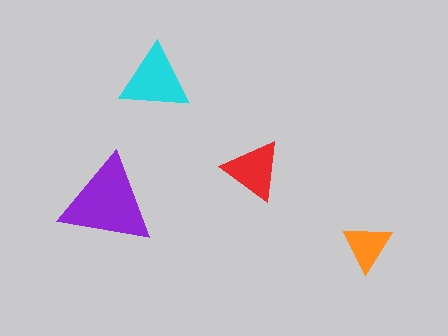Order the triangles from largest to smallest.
the purple one, the cyan one, the red one, the orange one.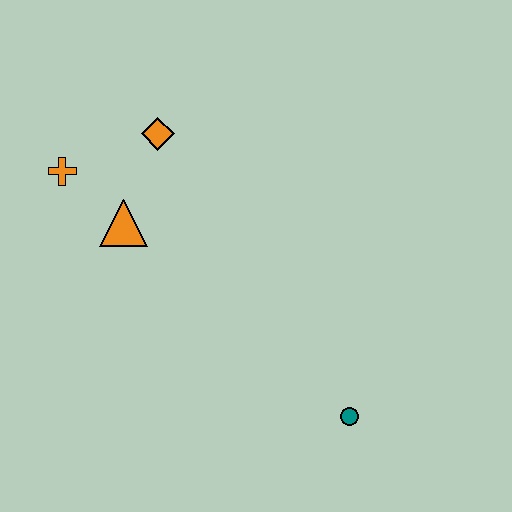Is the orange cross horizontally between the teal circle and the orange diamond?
No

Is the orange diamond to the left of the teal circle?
Yes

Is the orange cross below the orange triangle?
No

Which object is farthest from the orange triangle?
The teal circle is farthest from the orange triangle.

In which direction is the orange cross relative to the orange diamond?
The orange cross is to the left of the orange diamond.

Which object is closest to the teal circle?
The orange triangle is closest to the teal circle.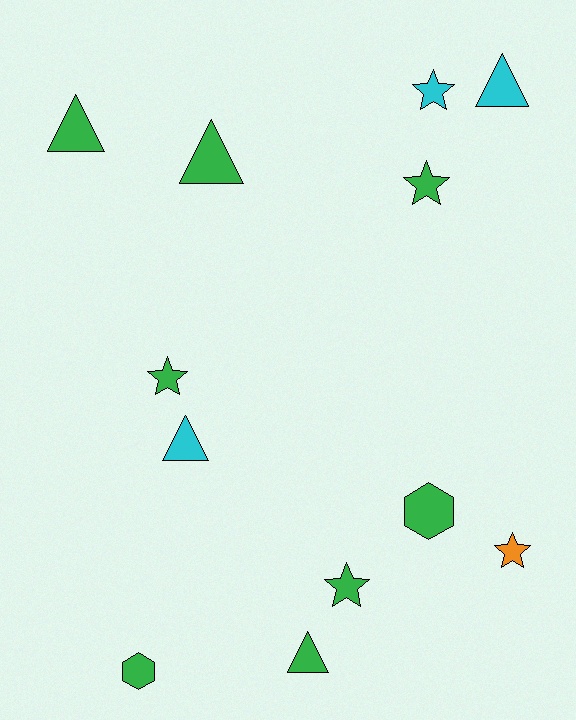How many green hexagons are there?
There are 2 green hexagons.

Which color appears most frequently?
Green, with 8 objects.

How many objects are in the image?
There are 12 objects.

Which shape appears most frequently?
Star, with 5 objects.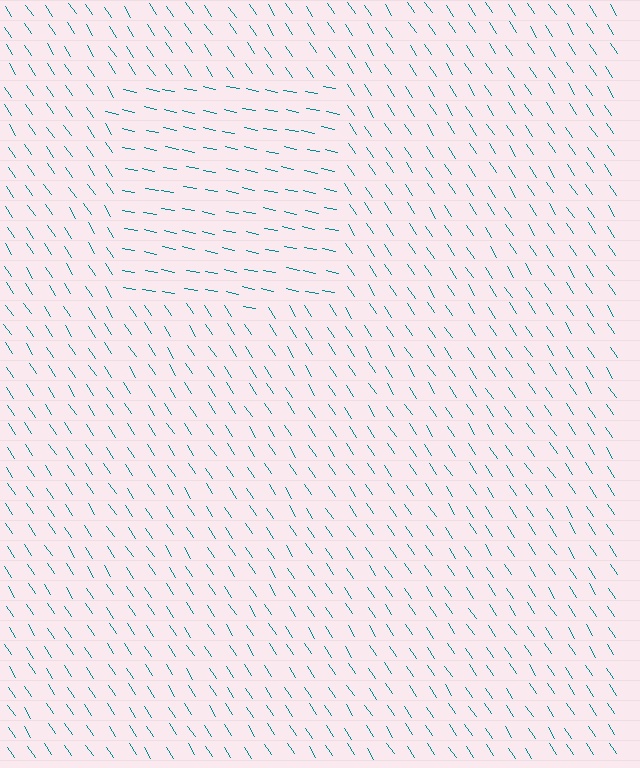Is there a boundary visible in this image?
Yes, there is a texture boundary formed by a change in line orientation.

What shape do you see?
I see a rectangle.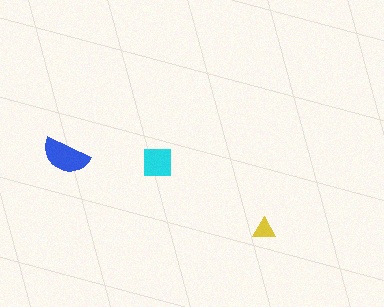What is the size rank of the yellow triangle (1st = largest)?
3rd.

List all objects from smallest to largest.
The yellow triangle, the cyan square, the blue semicircle.